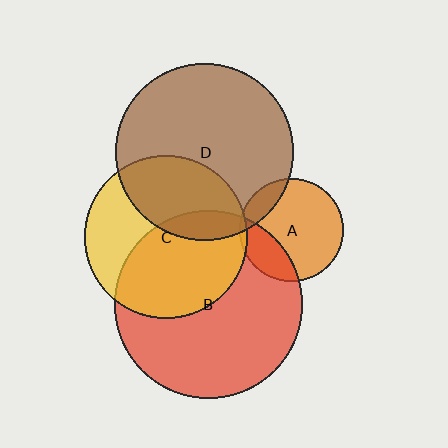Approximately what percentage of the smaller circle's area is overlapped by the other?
Approximately 35%.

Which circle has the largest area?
Circle B (red).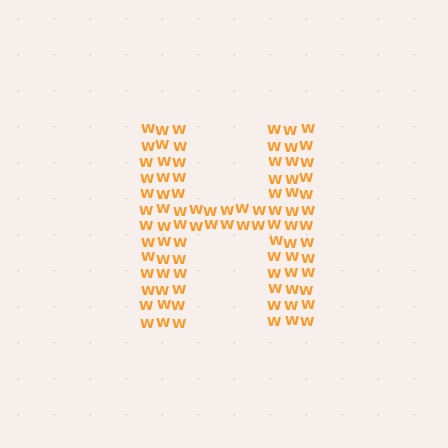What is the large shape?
The large shape is the letter H.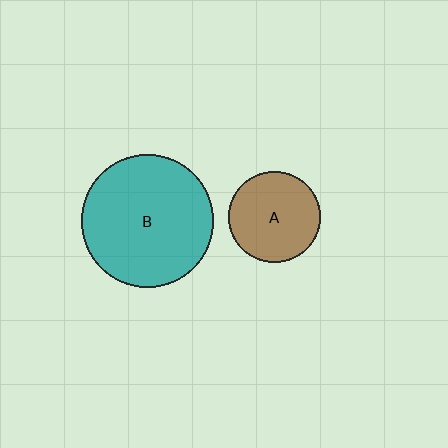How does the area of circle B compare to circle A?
Approximately 2.1 times.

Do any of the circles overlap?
No, none of the circles overlap.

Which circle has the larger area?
Circle B (teal).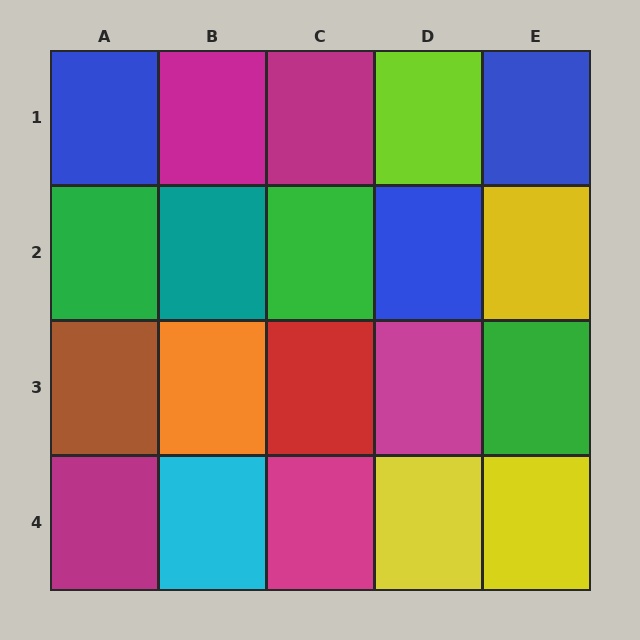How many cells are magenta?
5 cells are magenta.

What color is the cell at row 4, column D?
Yellow.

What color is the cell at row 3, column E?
Green.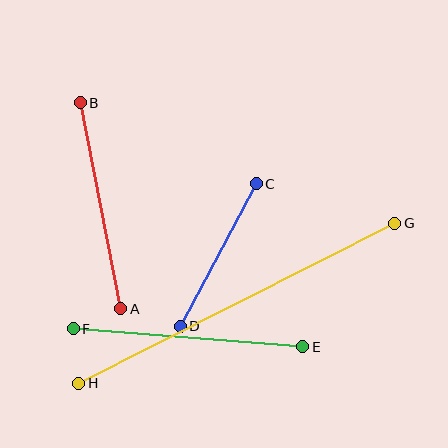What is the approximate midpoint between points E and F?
The midpoint is at approximately (188, 338) pixels.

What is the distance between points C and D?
The distance is approximately 162 pixels.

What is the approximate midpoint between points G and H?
The midpoint is at approximately (237, 303) pixels.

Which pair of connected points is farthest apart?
Points G and H are farthest apart.